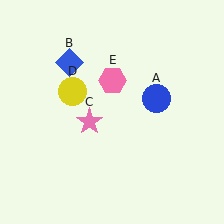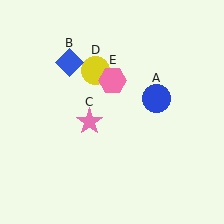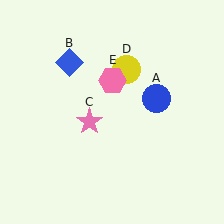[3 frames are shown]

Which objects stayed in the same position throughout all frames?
Blue circle (object A) and blue diamond (object B) and pink star (object C) and pink hexagon (object E) remained stationary.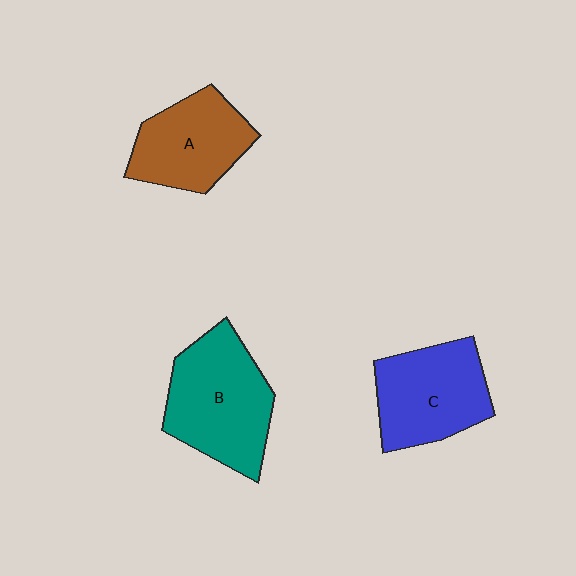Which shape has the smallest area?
Shape A (brown).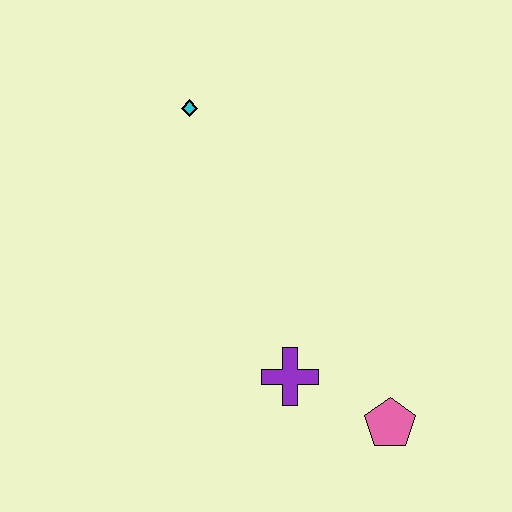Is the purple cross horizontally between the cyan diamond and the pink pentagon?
Yes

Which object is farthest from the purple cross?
The cyan diamond is farthest from the purple cross.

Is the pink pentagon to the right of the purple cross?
Yes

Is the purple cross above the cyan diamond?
No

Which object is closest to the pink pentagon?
The purple cross is closest to the pink pentagon.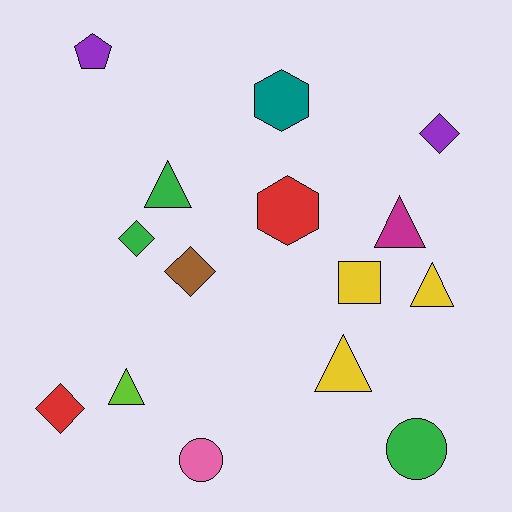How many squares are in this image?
There is 1 square.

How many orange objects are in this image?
There are no orange objects.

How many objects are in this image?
There are 15 objects.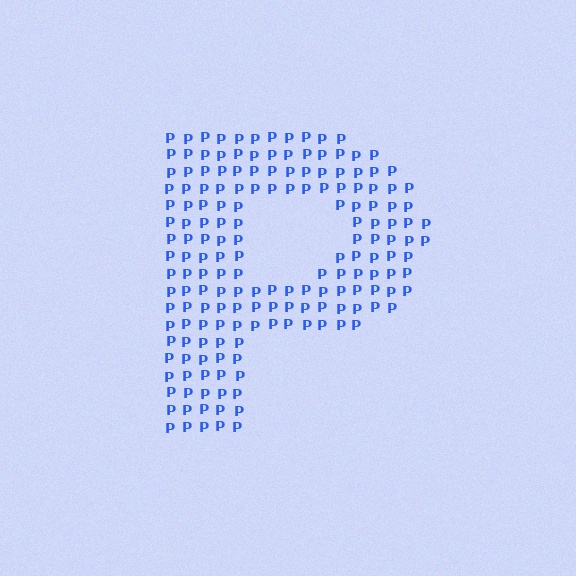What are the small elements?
The small elements are letter P's.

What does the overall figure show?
The overall figure shows the letter P.